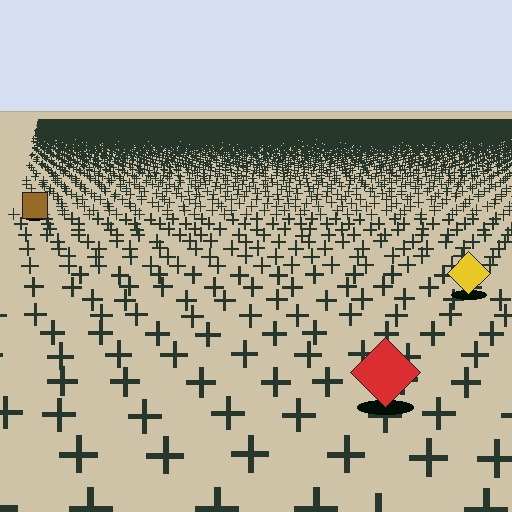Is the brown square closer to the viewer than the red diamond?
No. The red diamond is closer — you can tell from the texture gradient: the ground texture is coarser near it.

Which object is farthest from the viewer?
The brown square is farthest from the viewer. It appears smaller and the ground texture around it is denser.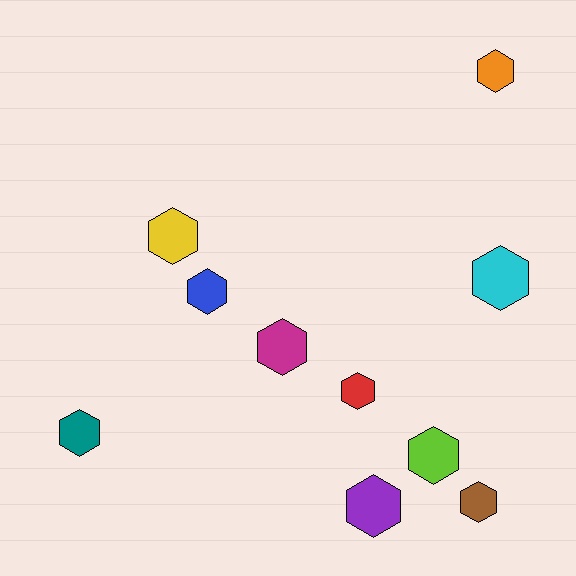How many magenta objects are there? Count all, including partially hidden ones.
There is 1 magenta object.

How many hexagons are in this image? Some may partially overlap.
There are 10 hexagons.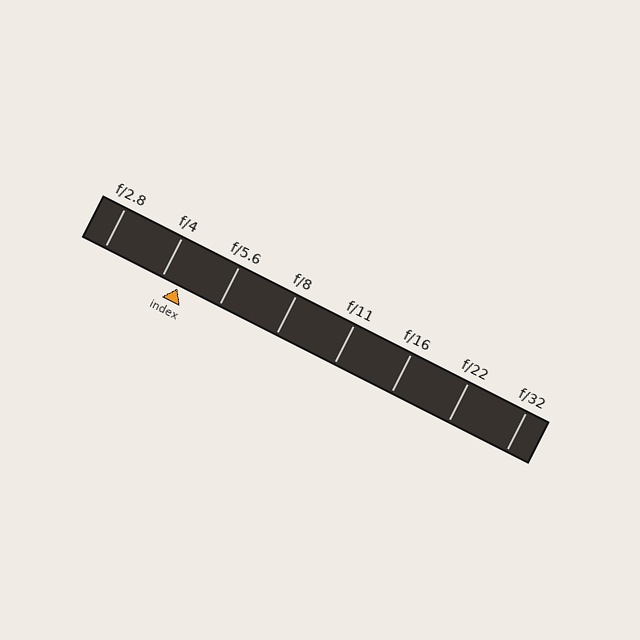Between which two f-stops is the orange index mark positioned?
The index mark is between f/4 and f/5.6.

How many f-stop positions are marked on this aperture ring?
There are 8 f-stop positions marked.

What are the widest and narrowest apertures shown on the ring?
The widest aperture shown is f/2.8 and the narrowest is f/32.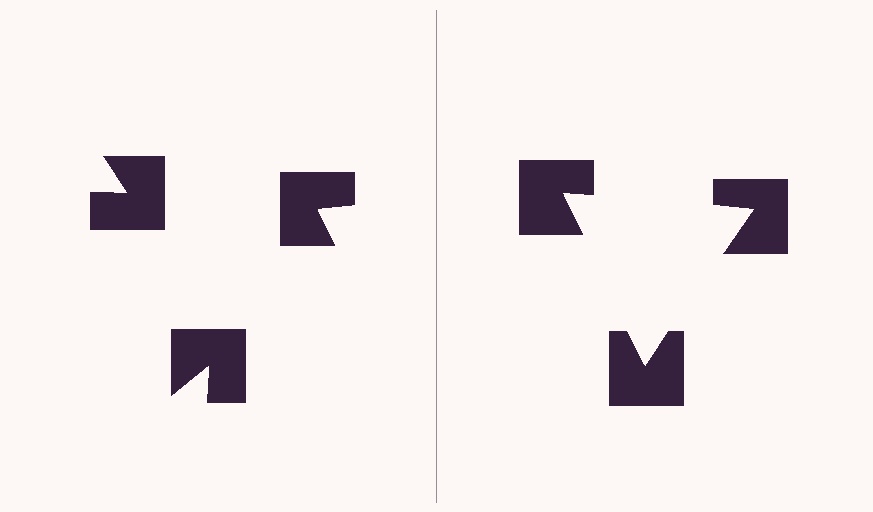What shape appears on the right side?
An illusory triangle.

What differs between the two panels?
The notched squares are positioned identically on both sides; only the wedge orientations differ. On the right they align to a triangle; on the left they are misaligned.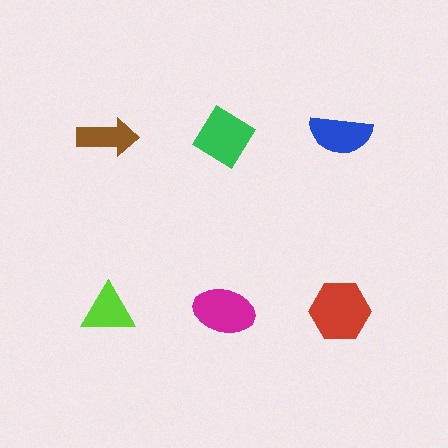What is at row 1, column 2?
A green diamond.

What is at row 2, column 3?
A red hexagon.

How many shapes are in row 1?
3 shapes.